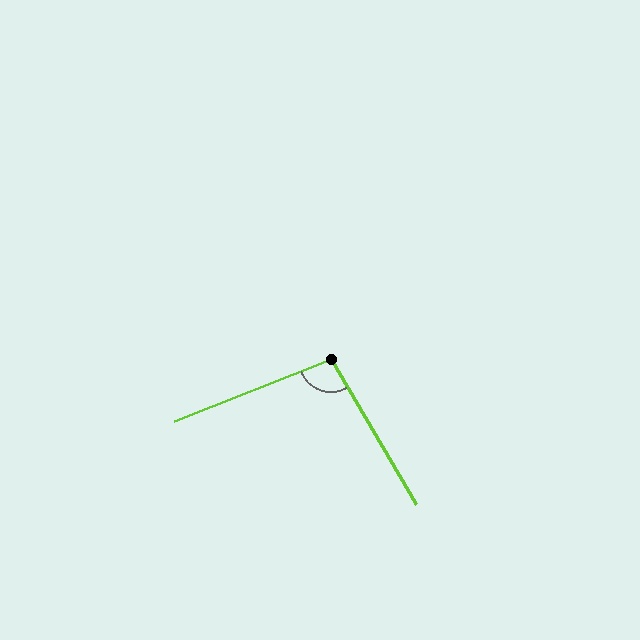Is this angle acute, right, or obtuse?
It is obtuse.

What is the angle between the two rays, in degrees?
Approximately 99 degrees.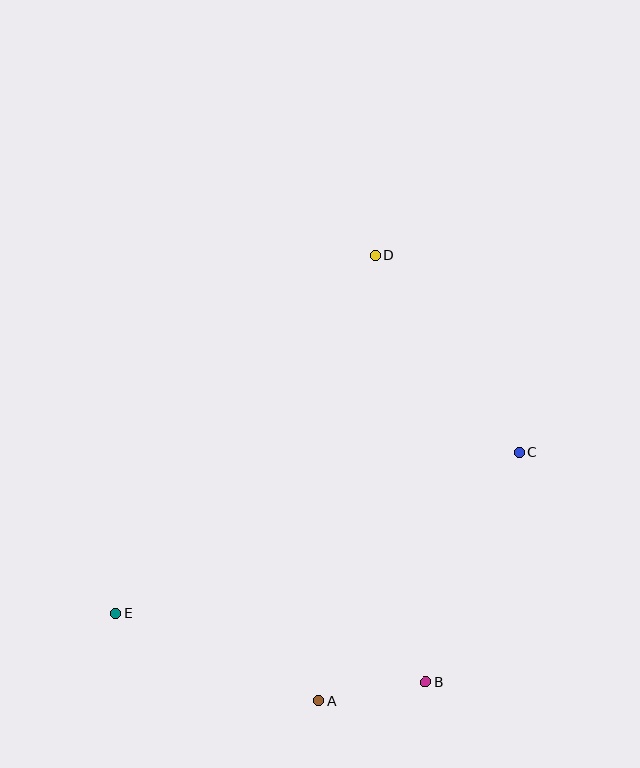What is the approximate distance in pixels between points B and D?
The distance between B and D is approximately 430 pixels.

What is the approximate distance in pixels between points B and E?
The distance between B and E is approximately 318 pixels.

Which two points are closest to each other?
Points A and B are closest to each other.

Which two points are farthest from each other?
Points A and D are farthest from each other.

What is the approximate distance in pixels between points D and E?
The distance between D and E is approximately 443 pixels.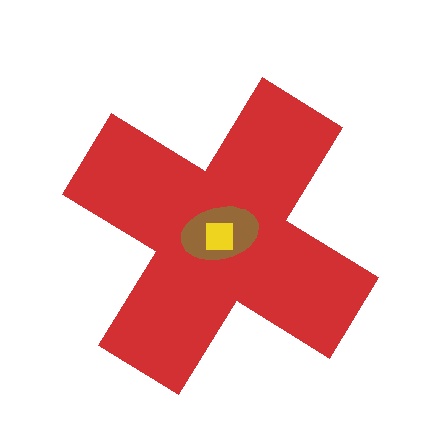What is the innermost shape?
The yellow square.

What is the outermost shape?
The red cross.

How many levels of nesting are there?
3.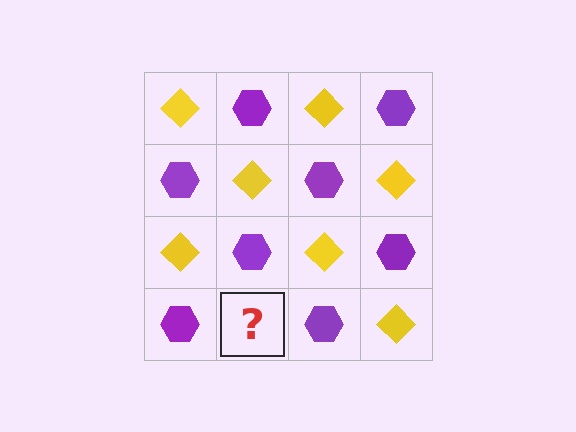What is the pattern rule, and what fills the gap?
The rule is that it alternates yellow diamond and purple hexagon in a checkerboard pattern. The gap should be filled with a yellow diamond.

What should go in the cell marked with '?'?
The missing cell should contain a yellow diamond.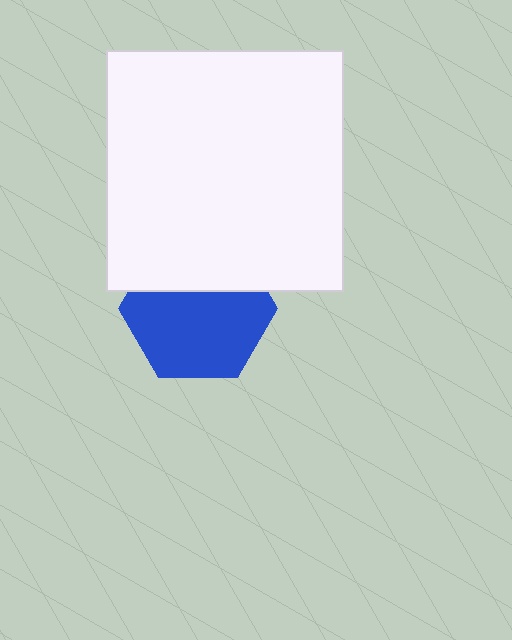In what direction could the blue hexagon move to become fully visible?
The blue hexagon could move down. That would shift it out from behind the white rectangle entirely.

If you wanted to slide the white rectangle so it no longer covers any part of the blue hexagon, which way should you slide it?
Slide it up — that is the most direct way to separate the two shapes.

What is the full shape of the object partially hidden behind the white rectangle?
The partially hidden object is a blue hexagon.